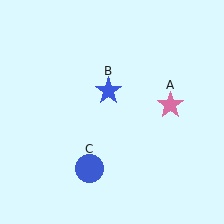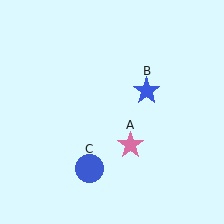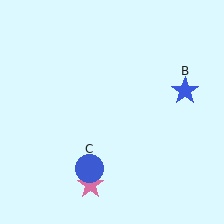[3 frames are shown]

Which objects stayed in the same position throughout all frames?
Blue circle (object C) remained stationary.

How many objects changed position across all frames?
2 objects changed position: pink star (object A), blue star (object B).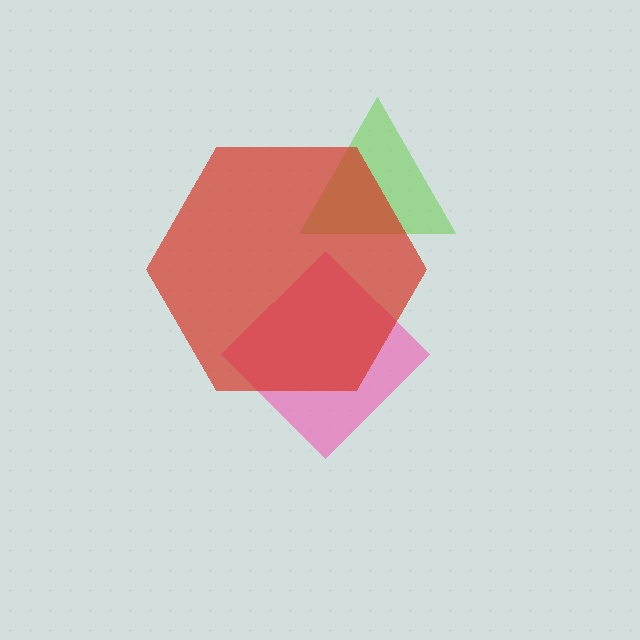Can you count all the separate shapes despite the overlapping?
Yes, there are 3 separate shapes.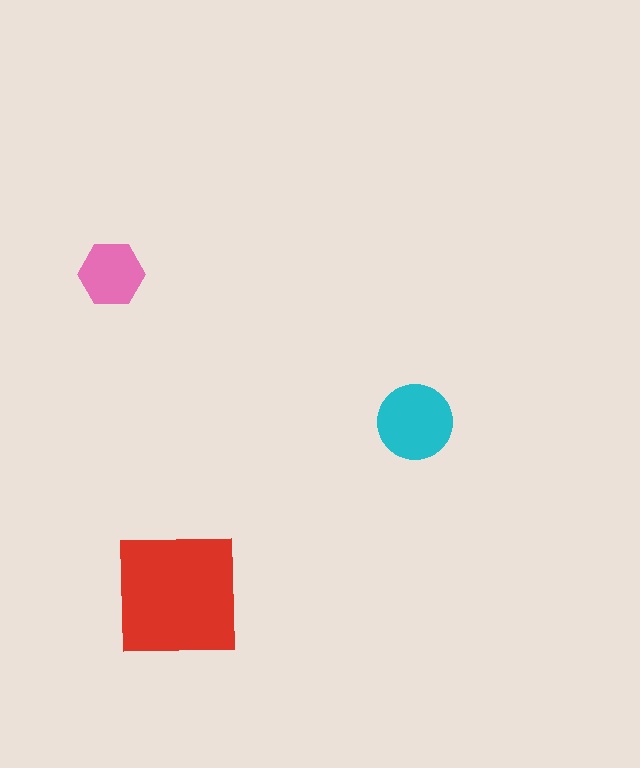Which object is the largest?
The red square.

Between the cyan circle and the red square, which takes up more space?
The red square.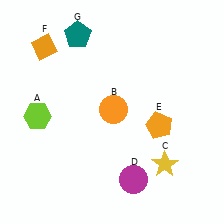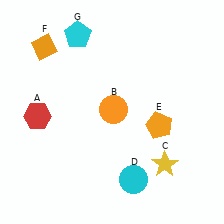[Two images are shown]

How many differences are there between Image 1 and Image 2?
There are 3 differences between the two images.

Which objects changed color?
A changed from lime to red. D changed from magenta to cyan. G changed from teal to cyan.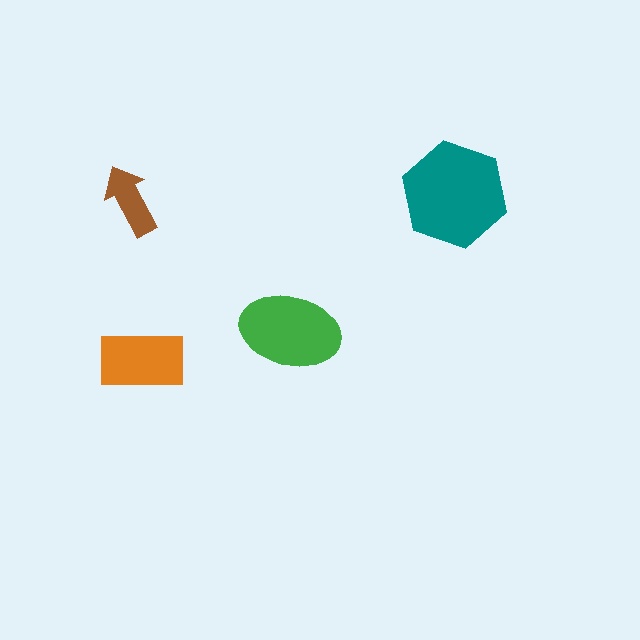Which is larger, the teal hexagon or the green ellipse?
The teal hexagon.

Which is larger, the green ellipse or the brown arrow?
The green ellipse.